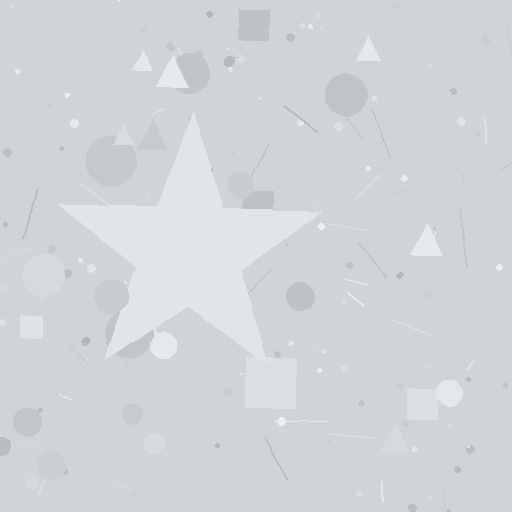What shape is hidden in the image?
A star is hidden in the image.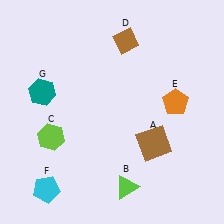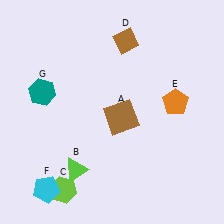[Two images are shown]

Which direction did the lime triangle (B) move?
The lime triangle (B) moved left.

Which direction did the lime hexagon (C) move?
The lime hexagon (C) moved down.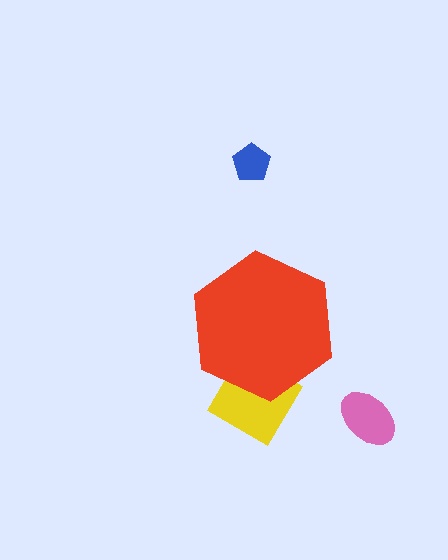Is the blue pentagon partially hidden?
No, the blue pentagon is fully visible.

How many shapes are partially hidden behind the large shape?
1 shape is partially hidden.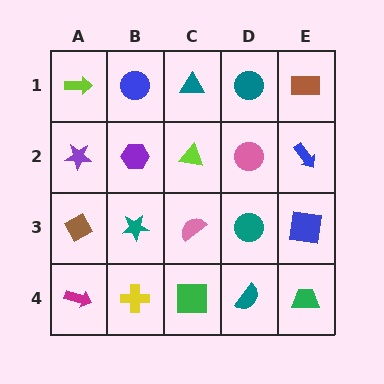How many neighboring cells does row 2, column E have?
3.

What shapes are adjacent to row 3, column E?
A blue arrow (row 2, column E), a green trapezoid (row 4, column E), a teal circle (row 3, column D).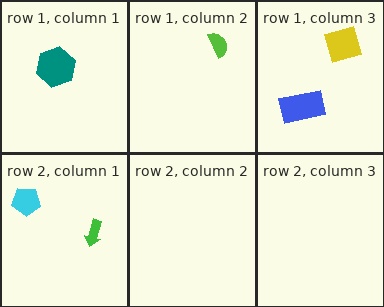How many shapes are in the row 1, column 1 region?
1.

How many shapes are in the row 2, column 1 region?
2.